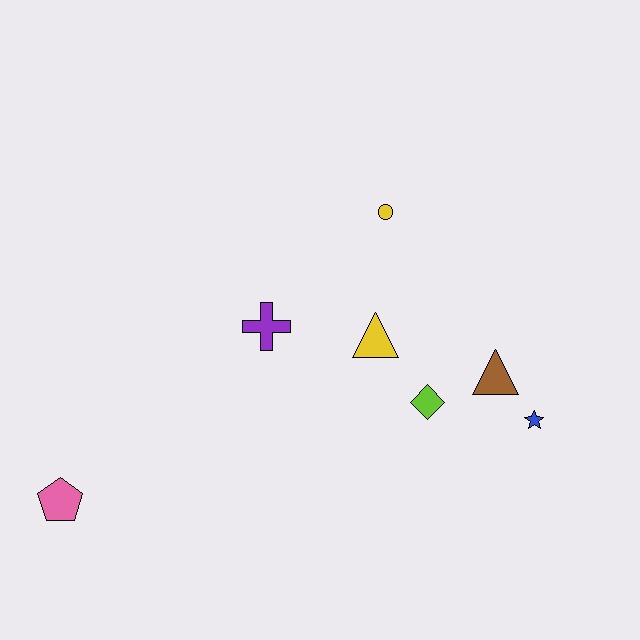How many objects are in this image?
There are 7 objects.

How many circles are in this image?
There is 1 circle.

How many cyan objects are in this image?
There are no cyan objects.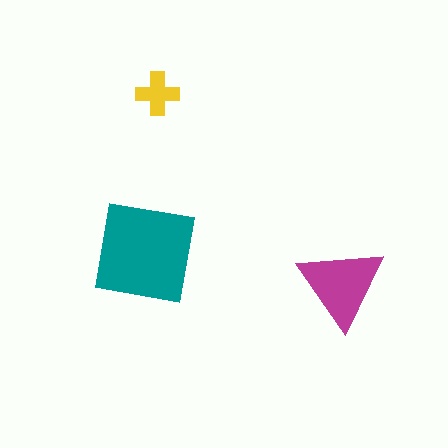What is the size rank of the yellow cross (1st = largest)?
3rd.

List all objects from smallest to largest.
The yellow cross, the magenta triangle, the teal square.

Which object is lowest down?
The magenta triangle is bottommost.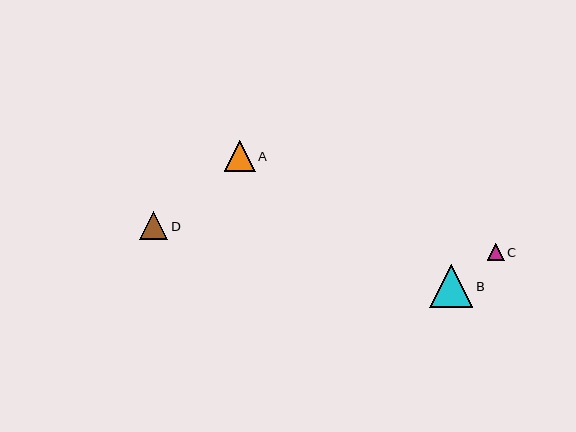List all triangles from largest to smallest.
From largest to smallest: B, A, D, C.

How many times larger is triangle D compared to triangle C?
Triangle D is approximately 1.7 times the size of triangle C.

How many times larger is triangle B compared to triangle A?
Triangle B is approximately 1.4 times the size of triangle A.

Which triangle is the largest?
Triangle B is the largest with a size of approximately 43 pixels.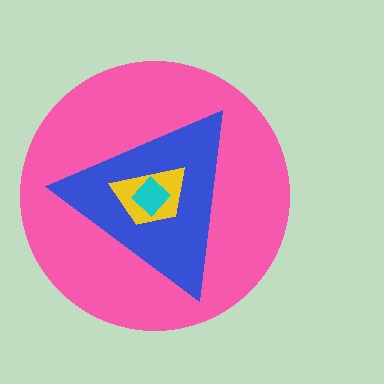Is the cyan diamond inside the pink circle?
Yes.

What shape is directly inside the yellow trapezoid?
The cyan diamond.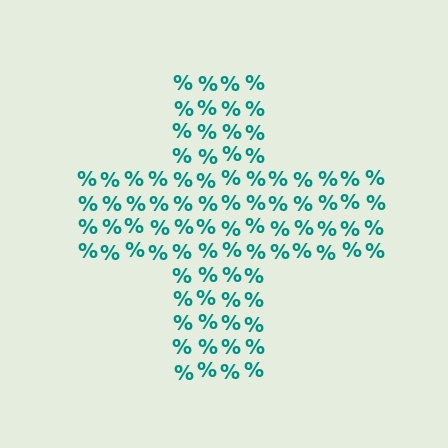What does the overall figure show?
The overall figure shows a cross.